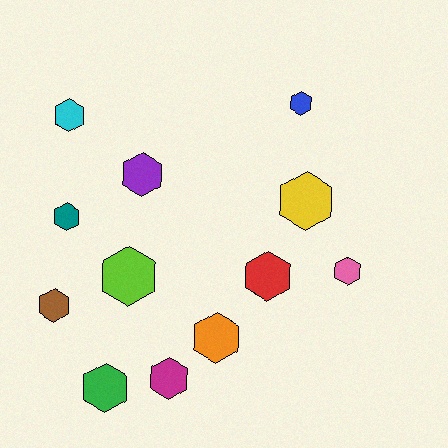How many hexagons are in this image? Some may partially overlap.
There are 12 hexagons.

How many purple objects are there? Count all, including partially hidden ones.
There is 1 purple object.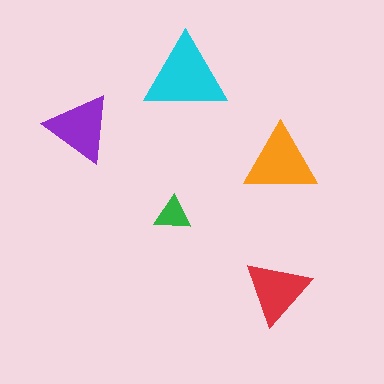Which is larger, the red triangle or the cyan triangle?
The cyan one.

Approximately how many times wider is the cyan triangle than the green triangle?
About 2.5 times wider.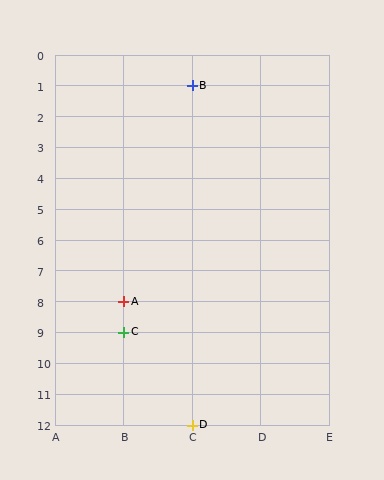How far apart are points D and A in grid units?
Points D and A are 1 column and 4 rows apart (about 4.1 grid units diagonally).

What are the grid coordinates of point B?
Point B is at grid coordinates (C, 1).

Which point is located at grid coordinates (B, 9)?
Point C is at (B, 9).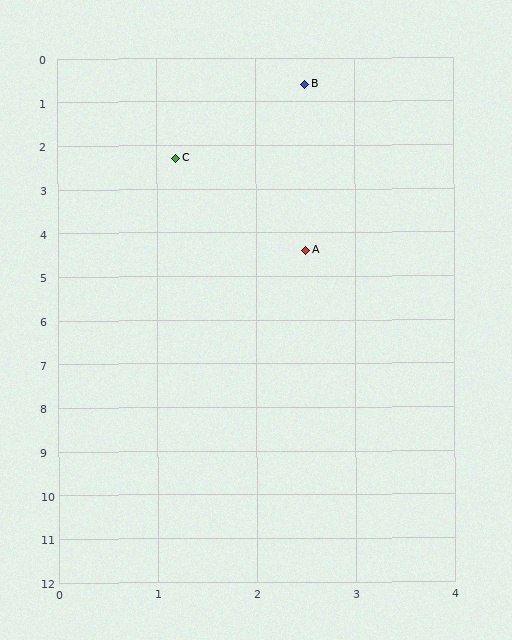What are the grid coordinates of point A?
Point A is at approximately (2.5, 4.4).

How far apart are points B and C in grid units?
Points B and C are about 2.1 grid units apart.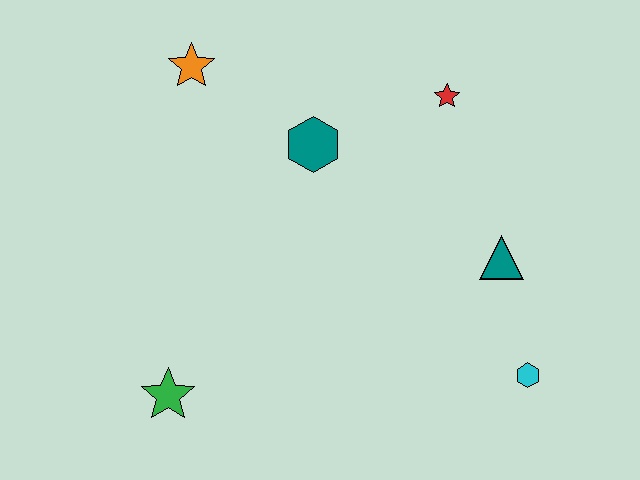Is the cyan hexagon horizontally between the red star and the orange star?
No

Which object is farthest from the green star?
The red star is farthest from the green star.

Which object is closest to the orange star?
The teal hexagon is closest to the orange star.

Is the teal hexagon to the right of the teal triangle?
No